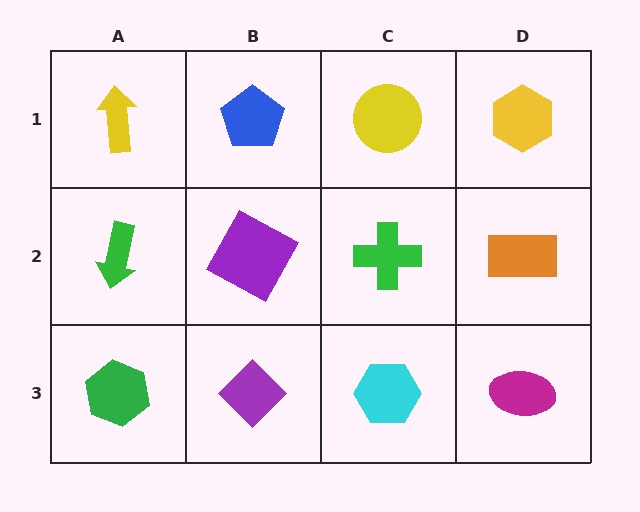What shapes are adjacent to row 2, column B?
A blue pentagon (row 1, column B), a purple diamond (row 3, column B), a green arrow (row 2, column A), a green cross (row 2, column C).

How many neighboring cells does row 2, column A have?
3.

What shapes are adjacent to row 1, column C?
A green cross (row 2, column C), a blue pentagon (row 1, column B), a yellow hexagon (row 1, column D).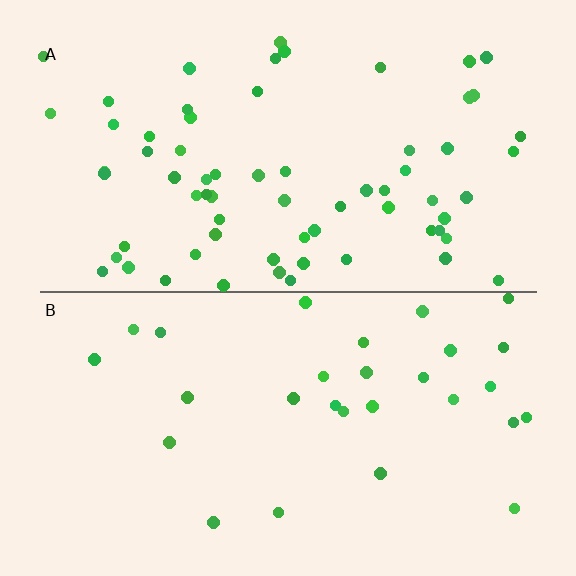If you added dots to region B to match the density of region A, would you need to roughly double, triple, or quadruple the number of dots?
Approximately double.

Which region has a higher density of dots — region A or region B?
A (the top).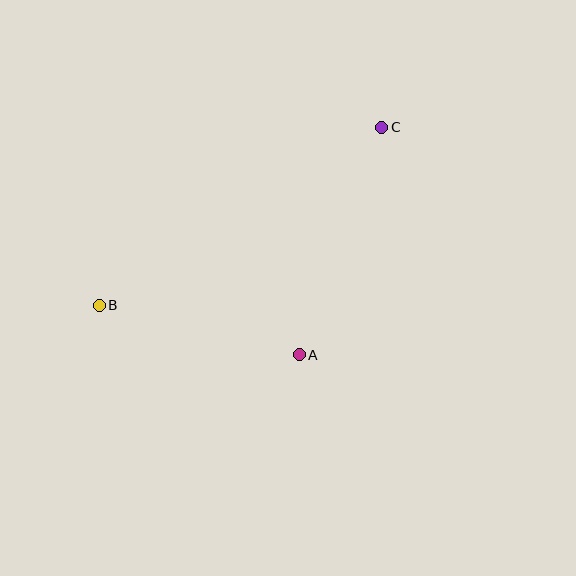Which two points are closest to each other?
Points A and B are closest to each other.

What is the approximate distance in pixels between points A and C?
The distance between A and C is approximately 242 pixels.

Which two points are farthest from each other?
Points B and C are farthest from each other.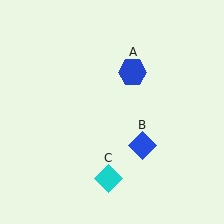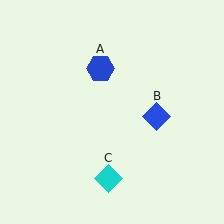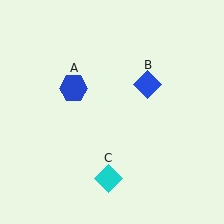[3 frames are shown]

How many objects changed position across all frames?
2 objects changed position: blue hexagon (object A), blue diamond (object B).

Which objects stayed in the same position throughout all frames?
Cyan diamond (object C) remained stationary.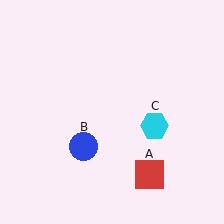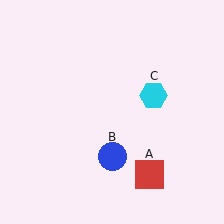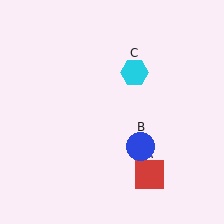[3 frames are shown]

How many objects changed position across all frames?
2 objects changed position: blue circle (object B), cyan hexagon (object C).